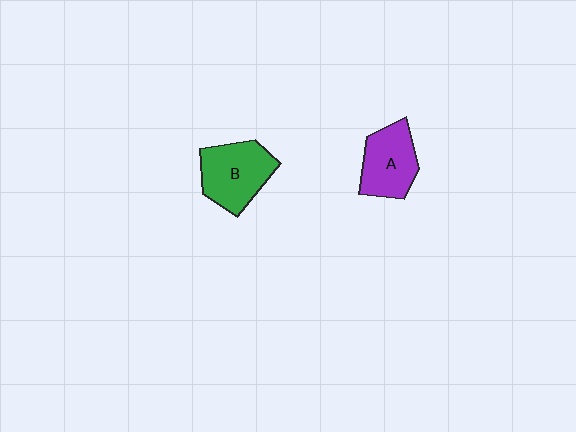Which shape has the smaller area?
Shape A (purple).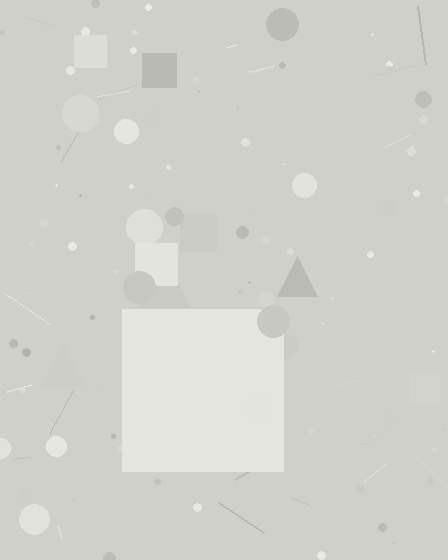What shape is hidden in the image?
A square is hidden in the image.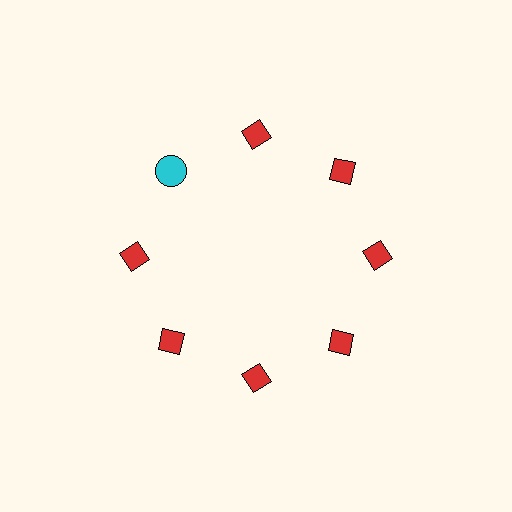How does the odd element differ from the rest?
It differs in both color (cyan instead of red) and shape (circle instead of diamond).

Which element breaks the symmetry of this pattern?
The cyan circle at roughly the 10 o'clock position breaks the symmetry. All other shapes are red diamonds.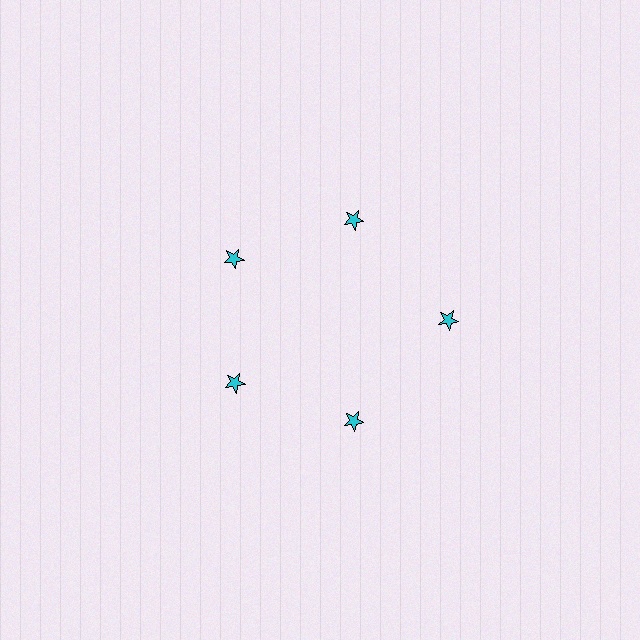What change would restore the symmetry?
The symmetry would be restored by moving it inward, back onto the ring so that all 5 stars sit at equal angles and equal distance from the center.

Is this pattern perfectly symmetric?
No. The 5 cyan stars are arranged in a ring, but one element near the 3 o'clock position is pushed outward from the center, breaking the 5-fold rotational symmetry.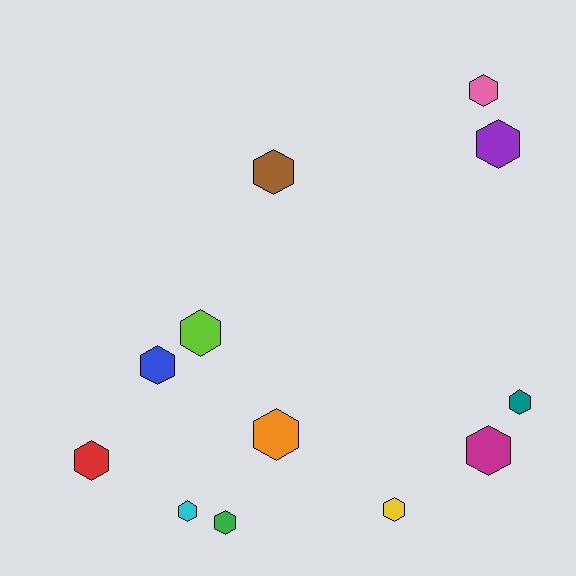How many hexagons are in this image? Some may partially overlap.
There are 12 hexagons.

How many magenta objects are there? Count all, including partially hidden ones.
There is 1 magenta object.